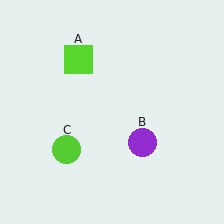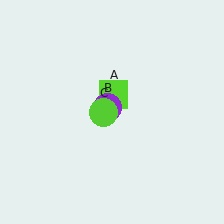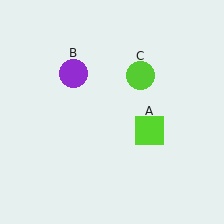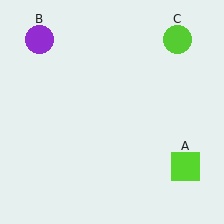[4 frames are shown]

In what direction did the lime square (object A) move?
The lime square (object A) moved down and to the right.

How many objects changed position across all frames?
3 objects changed position: lime square (object A), purple circle (object B), lime circle (object C).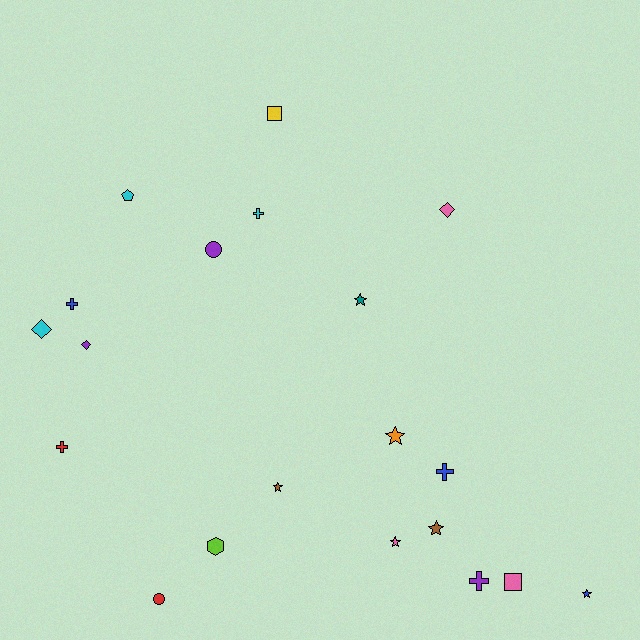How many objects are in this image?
There are 20 objects.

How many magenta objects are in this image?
There are no magenta objects.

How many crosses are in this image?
There are 5 crosses.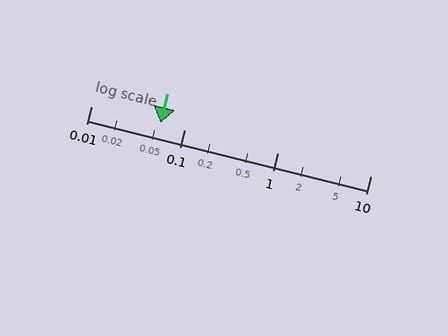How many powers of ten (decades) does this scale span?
The scale spans 3 decades, from 0.01 to 10.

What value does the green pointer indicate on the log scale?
The pointer indicates approximately 0.056.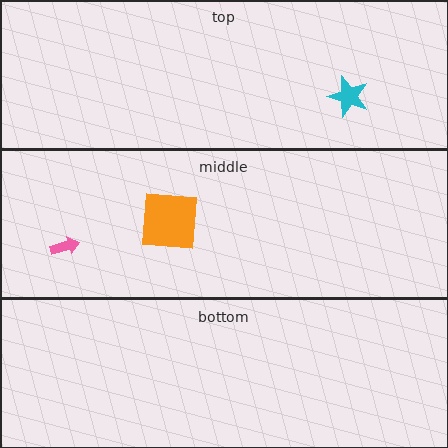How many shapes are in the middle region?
2.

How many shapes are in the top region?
1.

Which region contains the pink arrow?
The middle region.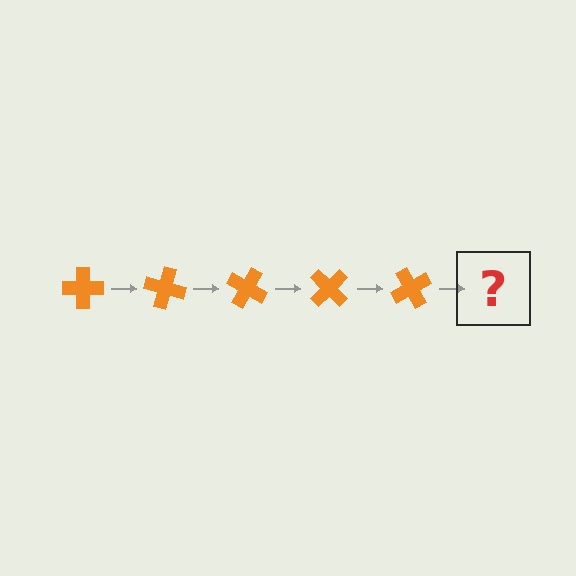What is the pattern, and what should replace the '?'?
The pattern is that the cross rotates 15 degrees each step. The '?' should be an orange cross rotated 75 degrees.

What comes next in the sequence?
The next element should be an orange cross rotated 75 degrees.